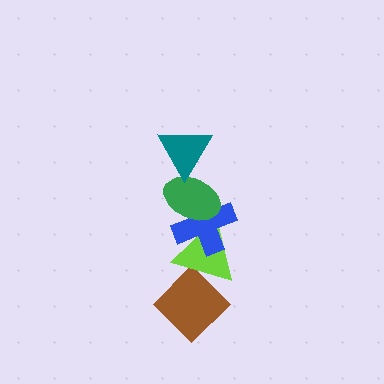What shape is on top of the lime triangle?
The blue cross is on top of the lime triangle.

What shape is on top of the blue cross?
The green ellipse is on top of the blue cross.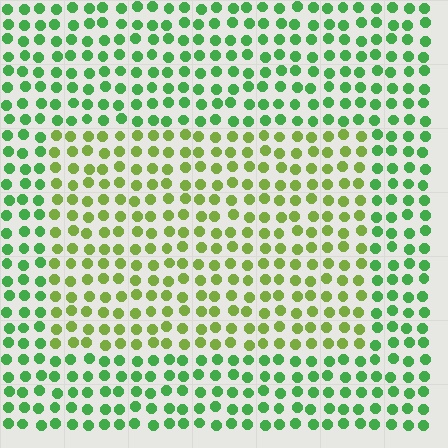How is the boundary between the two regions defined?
The boundary is defined purely by a slight shift in hue (about 37 degrees). Spacing, size, and orientation are identical on both sides.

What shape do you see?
I see a rectangle.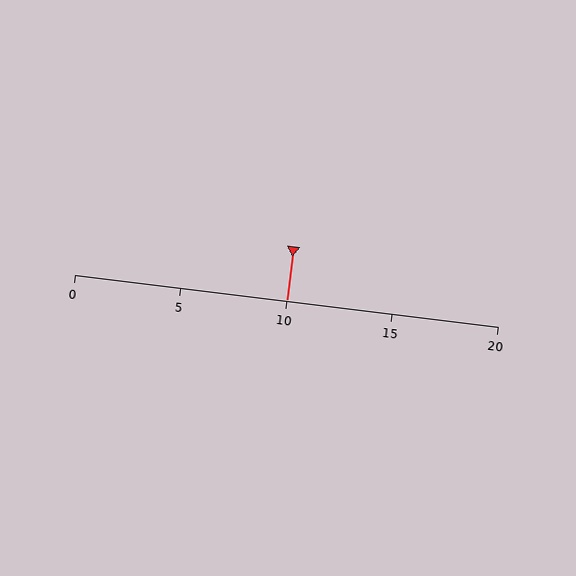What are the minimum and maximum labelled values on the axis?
The axis runs from 0 to 20.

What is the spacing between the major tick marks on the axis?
The major ticks are spaced 5 apart.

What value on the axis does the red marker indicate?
The marker indicates approximately 10.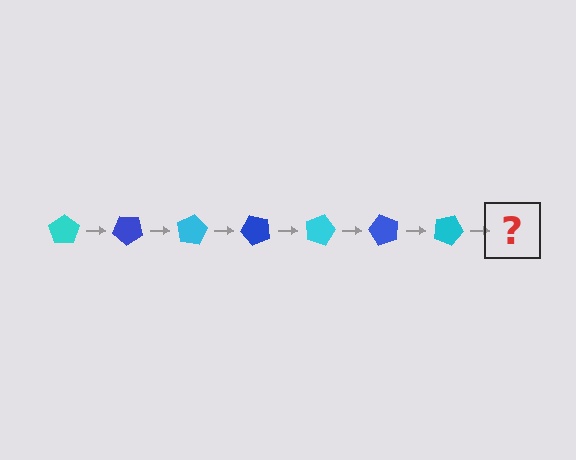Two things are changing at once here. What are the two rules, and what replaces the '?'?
The two rules are that it rotates 40 degrees each step and the color cycles through cyan and blue. The '?' should be a blue pentagon, rotated 280 degrees from the start.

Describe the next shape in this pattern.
It should be a blue pentagon, rotated 280 degrees from the start.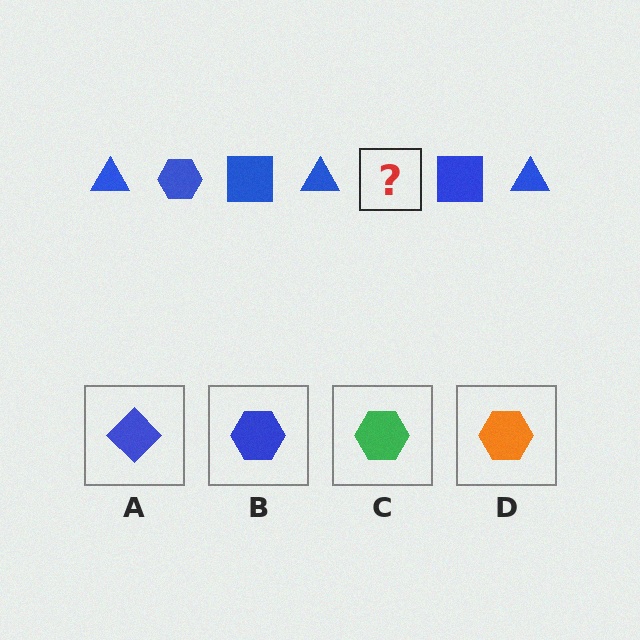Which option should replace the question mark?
Option B.